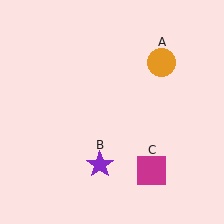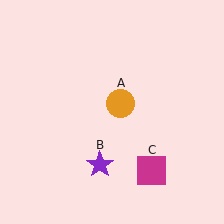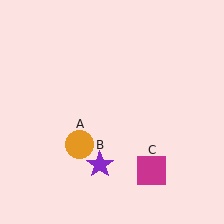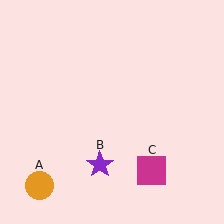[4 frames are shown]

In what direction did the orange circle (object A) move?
The orange circle (object A) moved down and to the left.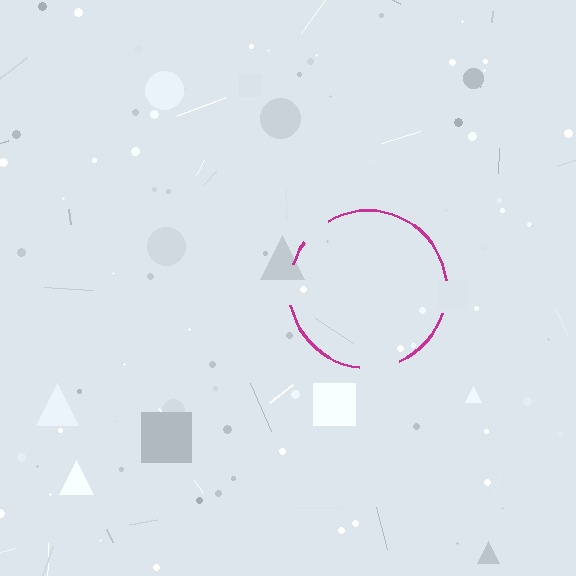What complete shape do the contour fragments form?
The contour fragments form a circle.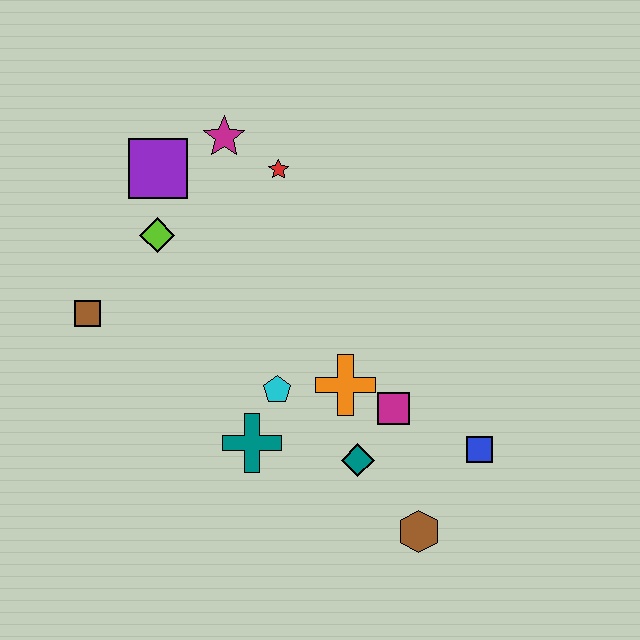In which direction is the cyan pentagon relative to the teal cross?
The cyan pentagon is above the teal cross.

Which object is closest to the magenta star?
The red star is closest to the magenta star.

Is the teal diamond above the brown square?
No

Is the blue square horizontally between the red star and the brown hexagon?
No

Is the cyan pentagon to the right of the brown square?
Yes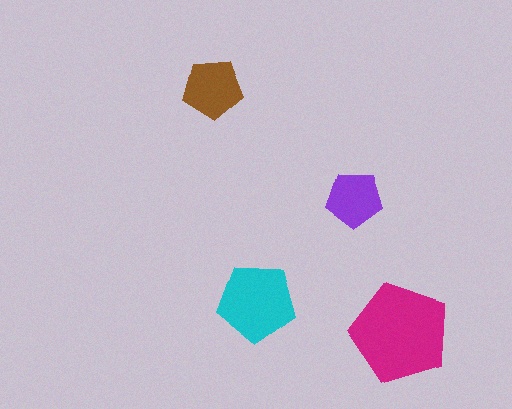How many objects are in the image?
There are 4 objects in the image.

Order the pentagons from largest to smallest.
the magenta one, the cyan one, the brown one, the purple one.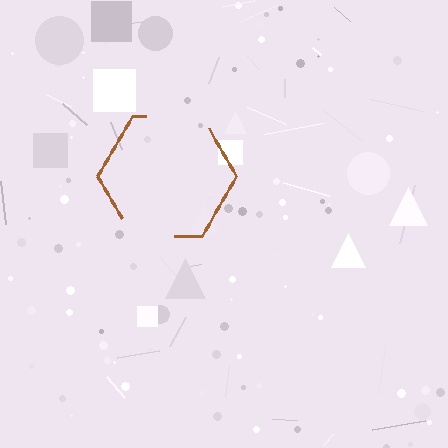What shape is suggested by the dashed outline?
The dashed outline suggests a hexagon.